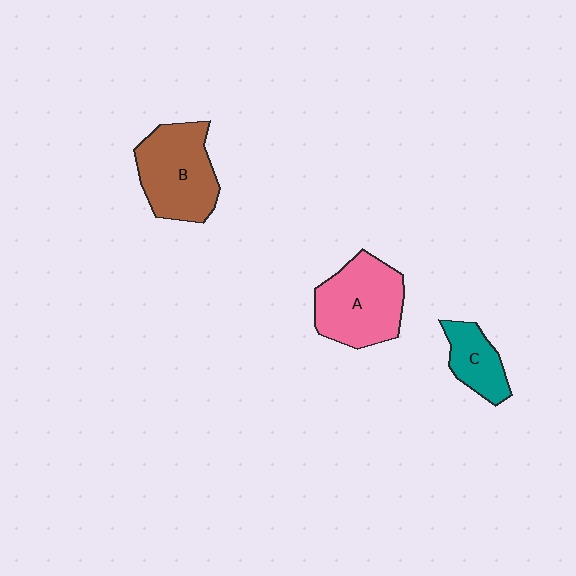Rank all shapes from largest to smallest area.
From largest to smallest: B (brown), A (pink), C (teal).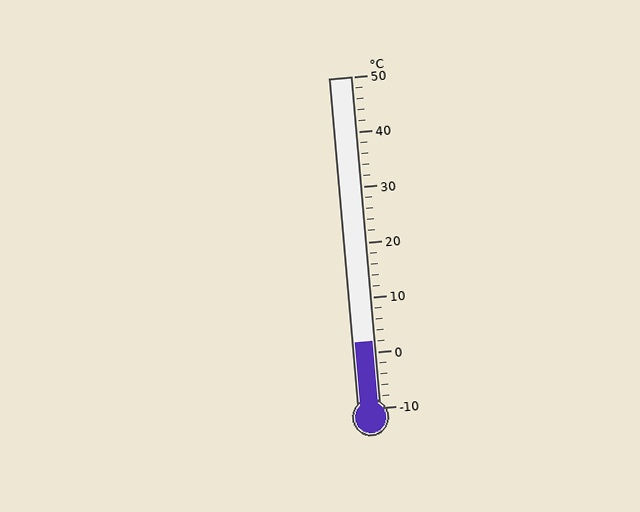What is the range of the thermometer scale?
The thermometer scale ranges from -10°C to 50°C.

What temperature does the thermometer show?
The thermometer shows approximately 2°C.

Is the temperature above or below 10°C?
The temperature is below 10°C.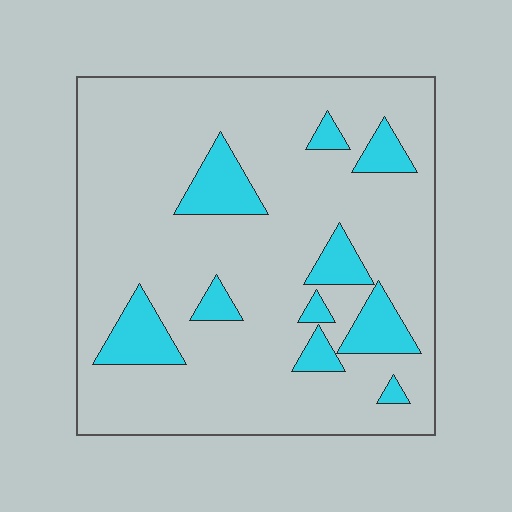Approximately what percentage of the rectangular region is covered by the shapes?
Approximately 15%.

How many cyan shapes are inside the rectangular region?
10.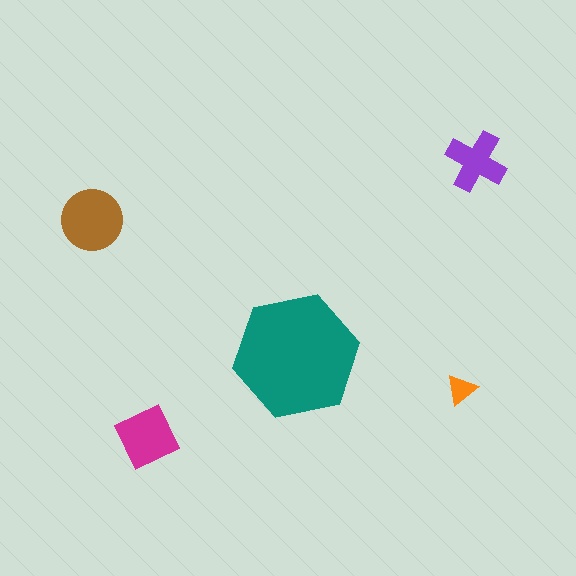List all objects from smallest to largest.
The orange triangle, the purple cross, the magenta diamond, the brown circle, the teal hexagon.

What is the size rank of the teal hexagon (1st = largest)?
1st.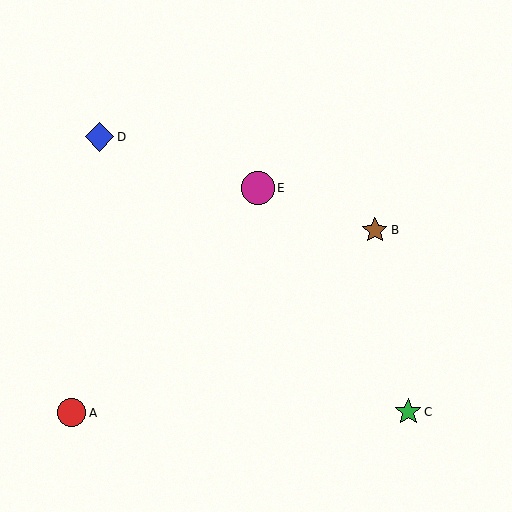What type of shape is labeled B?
Shape B is a brown star.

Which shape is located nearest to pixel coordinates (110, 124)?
The blue diamond (labeled D) at (100, 137) is nearest to that location.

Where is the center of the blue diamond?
The center of the blue diamond is at (100, 137).